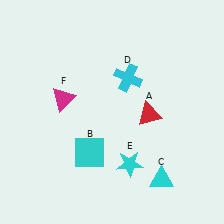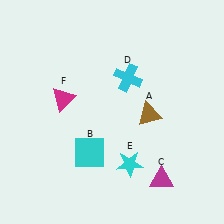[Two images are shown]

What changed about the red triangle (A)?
In Image 1, A is red. In Image 2, it changed to brown.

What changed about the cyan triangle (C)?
In Image 1, C is cyan. In Image 2, it changed to magenta.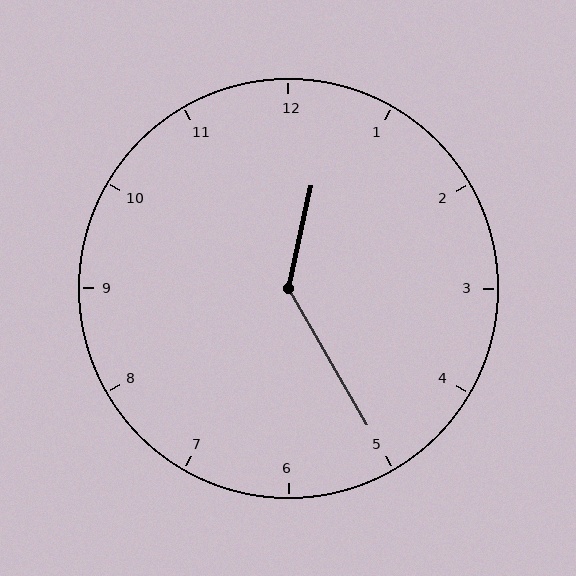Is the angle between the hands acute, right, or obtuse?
It is obtuse.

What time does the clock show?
12:25.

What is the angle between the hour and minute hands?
Approximately 138 degrees.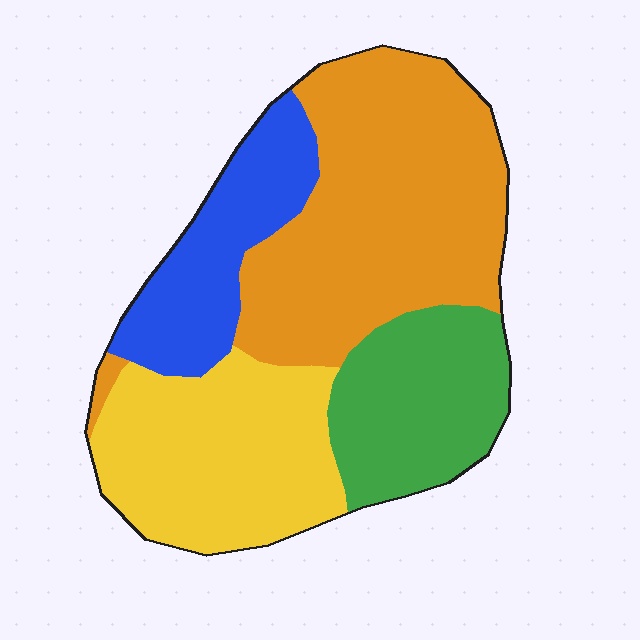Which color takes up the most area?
Orange, at roughly 40%.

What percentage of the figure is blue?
Blue covers 16% of the figure.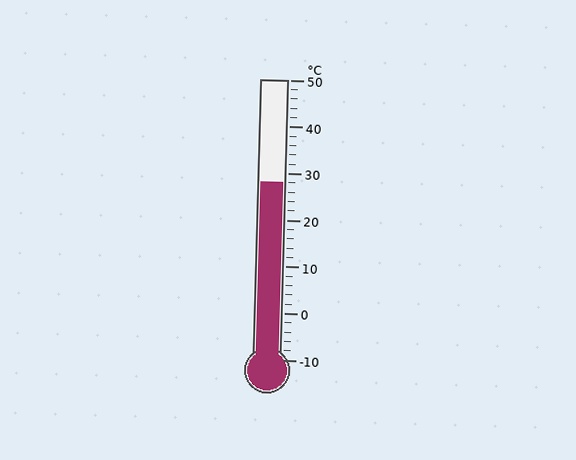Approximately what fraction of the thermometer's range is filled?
The thermometer is filled to approximately 65% of its range.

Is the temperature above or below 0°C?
The temperature is above 0°C.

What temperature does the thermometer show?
The thermometer shows approximately 28°C.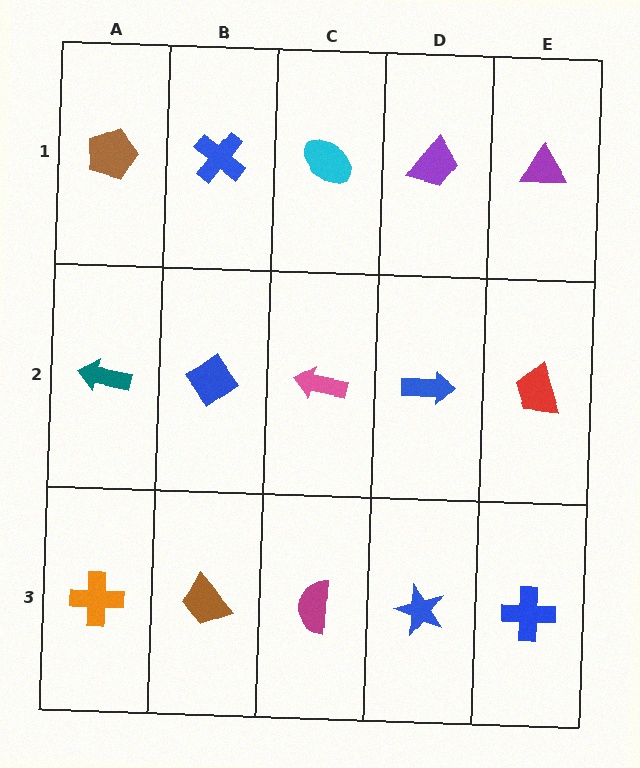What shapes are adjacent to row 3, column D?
A blue arrow (row 2, column D), a magenta semicircle (row 3, column C), a blue cross (row 3, column E).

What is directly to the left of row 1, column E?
A purple trapezoid.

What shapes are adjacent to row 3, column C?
A pink arrow (row 2, column C), a brown trapezoid (row 3, column B), a blue star (row 3, column D).